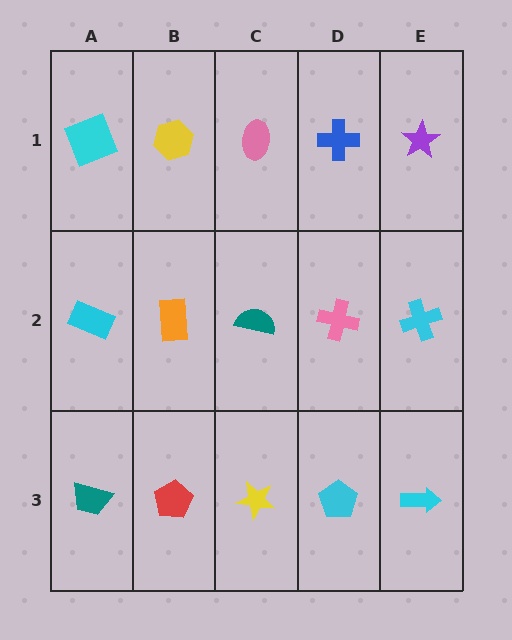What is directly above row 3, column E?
A cyan cross.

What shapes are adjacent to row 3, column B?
An orange rectangle (row 2, column B), a teal trapezoid (row 3, column A), a yellow star (row 3, column C).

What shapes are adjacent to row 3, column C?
A teal semicircle (row 2, column C), a red pentagon (row 3, column B), a cyan pentagon (row 3, column D).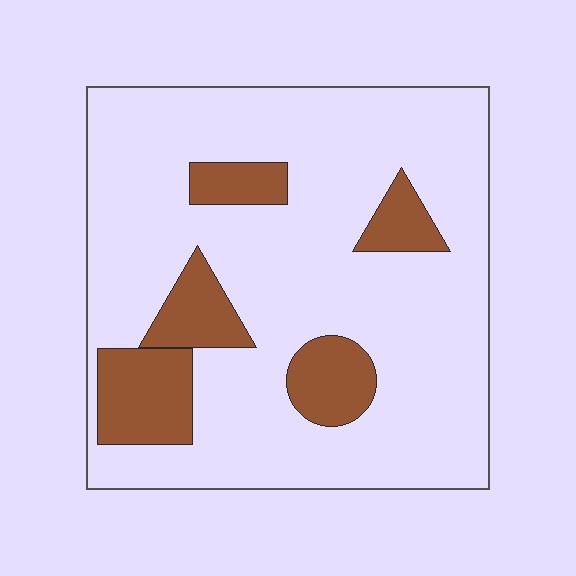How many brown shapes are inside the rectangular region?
5.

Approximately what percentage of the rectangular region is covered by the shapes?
Approximately 20%.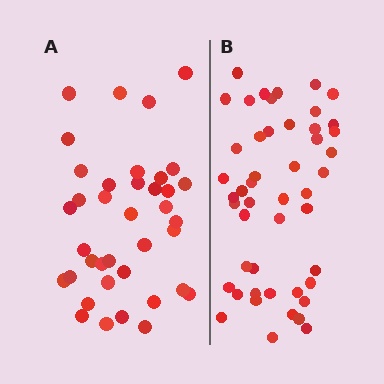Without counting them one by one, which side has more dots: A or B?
Region B (the right region) has more dots.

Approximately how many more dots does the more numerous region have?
Region B has roughly 10 or so more dots than region A.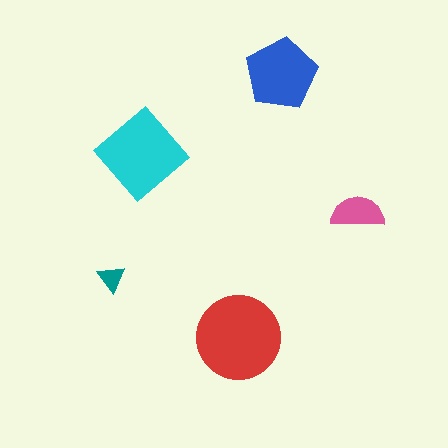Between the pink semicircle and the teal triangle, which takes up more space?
The pink semicircle.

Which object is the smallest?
The teal triangle.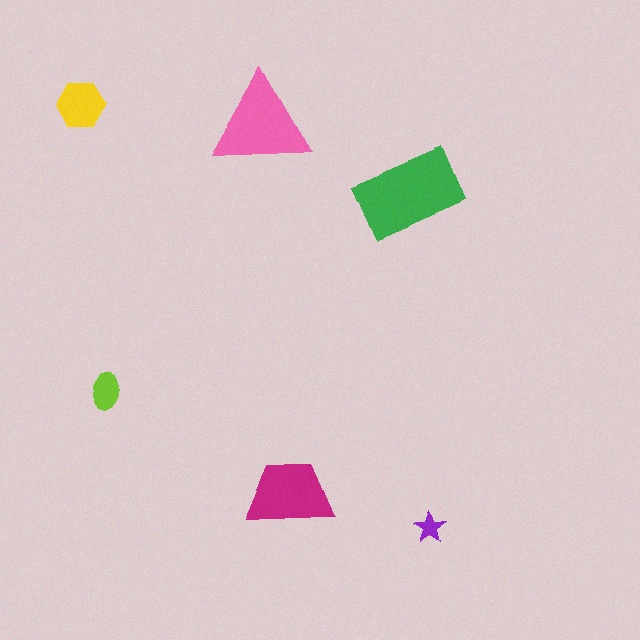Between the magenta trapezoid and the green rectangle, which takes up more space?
The green rectangle.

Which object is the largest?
The green rectangle.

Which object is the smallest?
The purple star.